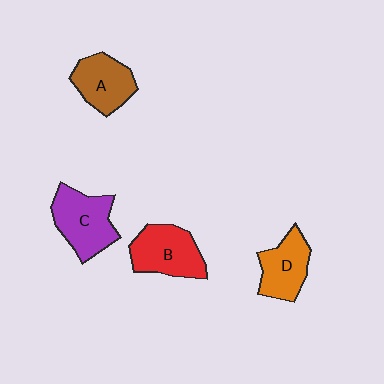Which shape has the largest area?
Shape C (purple).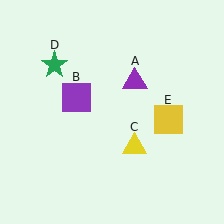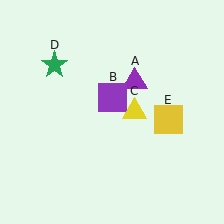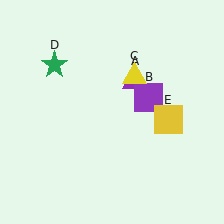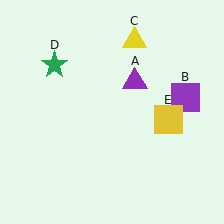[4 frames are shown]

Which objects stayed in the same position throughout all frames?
Purple triangle (object A) and green star (object D) and yellow square (object E) remained stationary.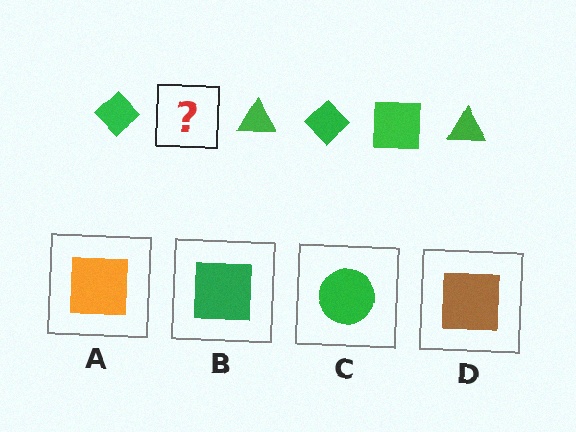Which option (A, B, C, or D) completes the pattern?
B.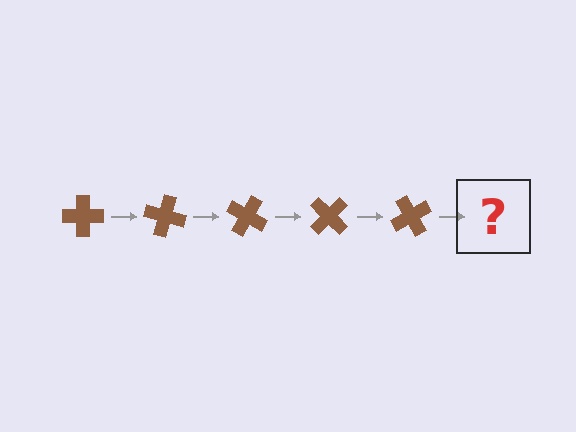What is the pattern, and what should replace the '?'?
The pattern is that the cross rotates 15 degrees each step. The '?' should be a brown cross rotated 75 degrees.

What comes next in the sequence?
The next element should be a brown cross rotated 75 degrees.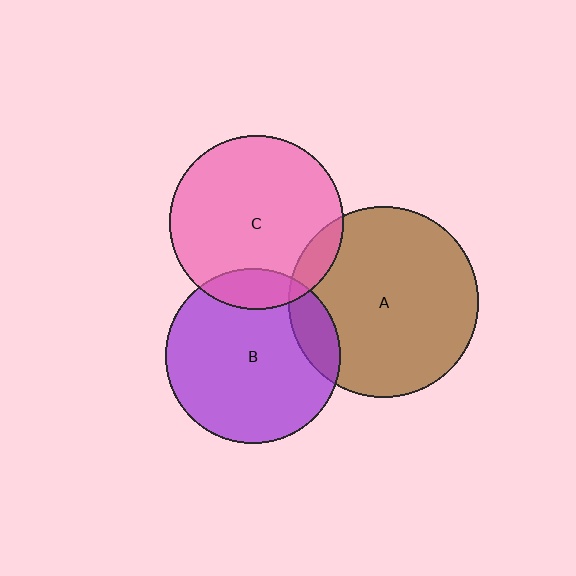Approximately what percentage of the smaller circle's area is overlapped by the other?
Approximately 15%.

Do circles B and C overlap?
Yes.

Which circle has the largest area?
Circle A (brown).